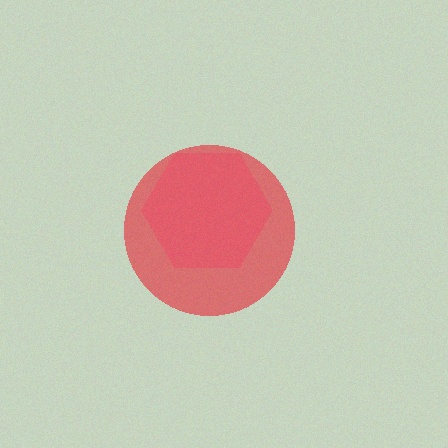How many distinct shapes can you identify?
There are 2 distinct shapes: a pink hexagon, a red circle.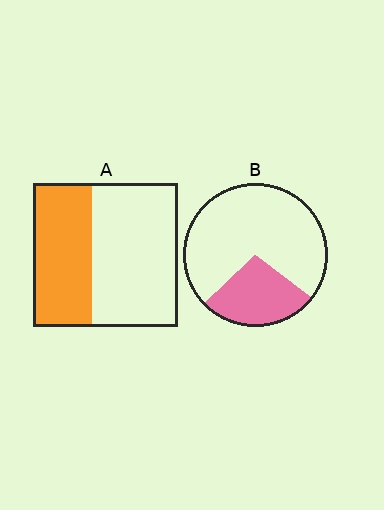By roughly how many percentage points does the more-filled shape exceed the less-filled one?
By roughly 15 percentage points (A over B).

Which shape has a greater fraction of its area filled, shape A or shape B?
Shape A.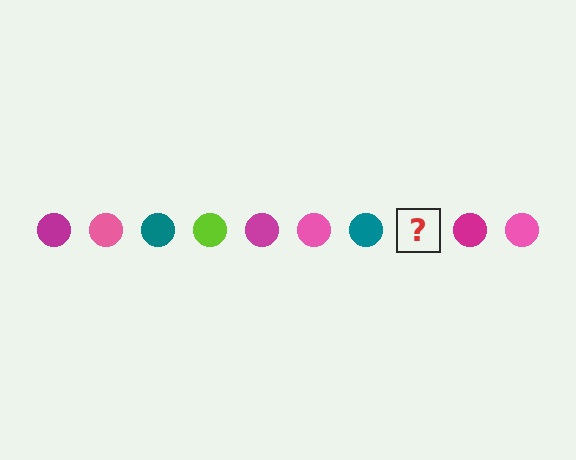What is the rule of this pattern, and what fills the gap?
The rule is that the pattern cycles through magenta, pink, teal, lime circles. The gap should be filled with a lime circle.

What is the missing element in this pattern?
The missing element is a lime circle.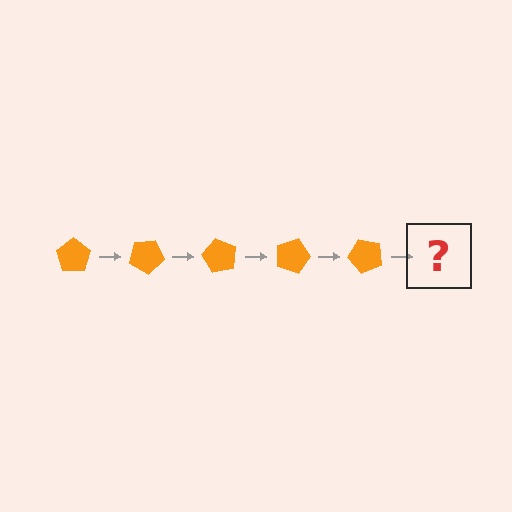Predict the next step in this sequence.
The next step is an orange pentagon rotated 150 degrees.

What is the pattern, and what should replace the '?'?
The pattern is that the pentagon rotates 30 degrees each step. The '?' should be an orange pentagon rotated 150 degrees.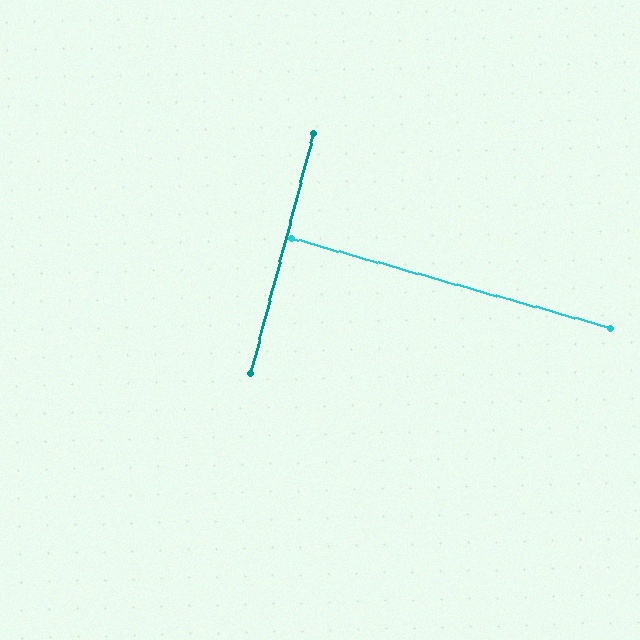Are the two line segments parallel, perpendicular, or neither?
Perpendicular — they meet at approximately 89°.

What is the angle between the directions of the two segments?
Approximately 89 degrees.